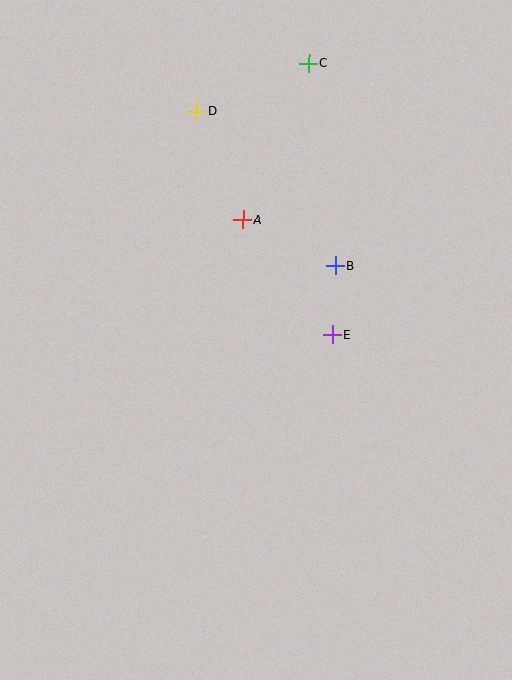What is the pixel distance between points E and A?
The distance between E and A is 146 pixels.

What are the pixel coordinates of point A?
Point A is at (243, 220).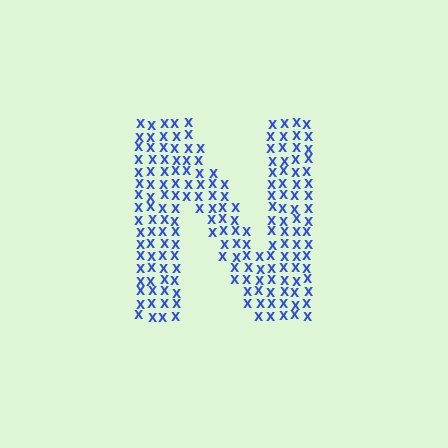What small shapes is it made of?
It is made of small letter X's.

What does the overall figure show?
The overall figure shows the letter N.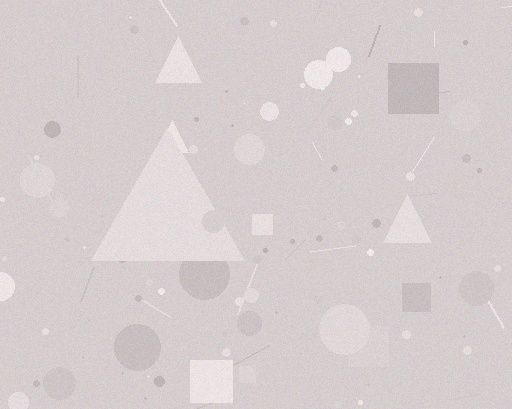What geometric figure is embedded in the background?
A triangle is embedded in the background.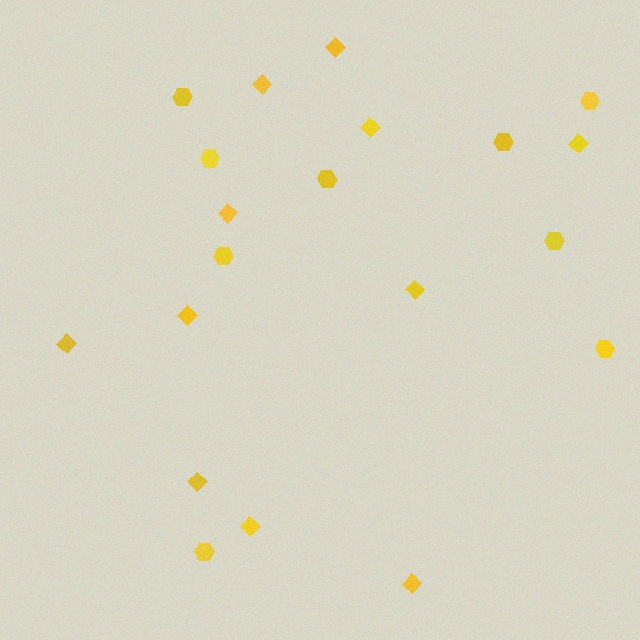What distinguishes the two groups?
There are 2 groups: one group of diamonds (11) and one group of hexagons (9).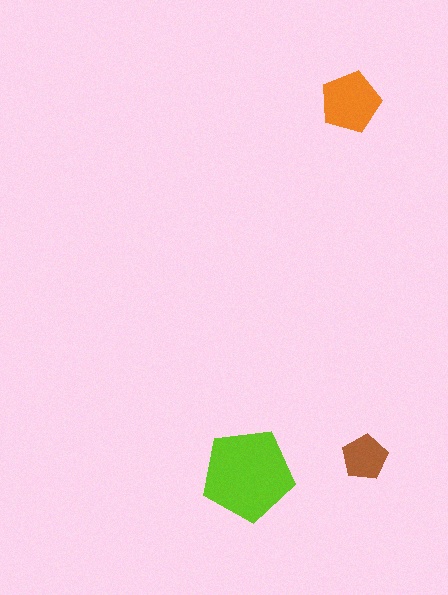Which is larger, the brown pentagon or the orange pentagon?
The orange one.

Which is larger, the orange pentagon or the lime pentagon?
The lime one.